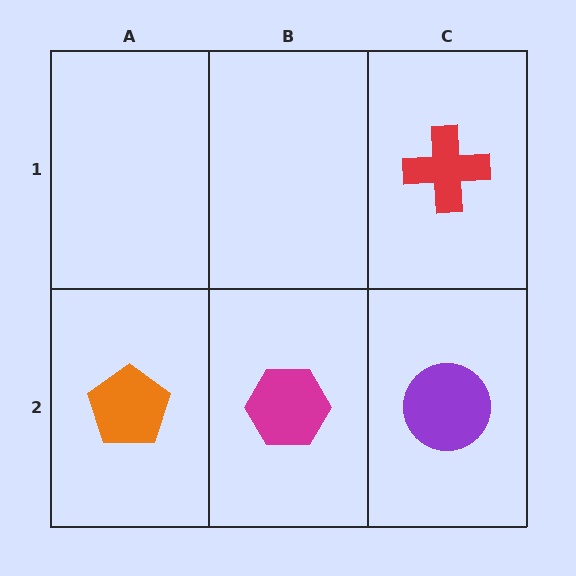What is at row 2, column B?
A magenta hexagon.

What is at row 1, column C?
A red cross.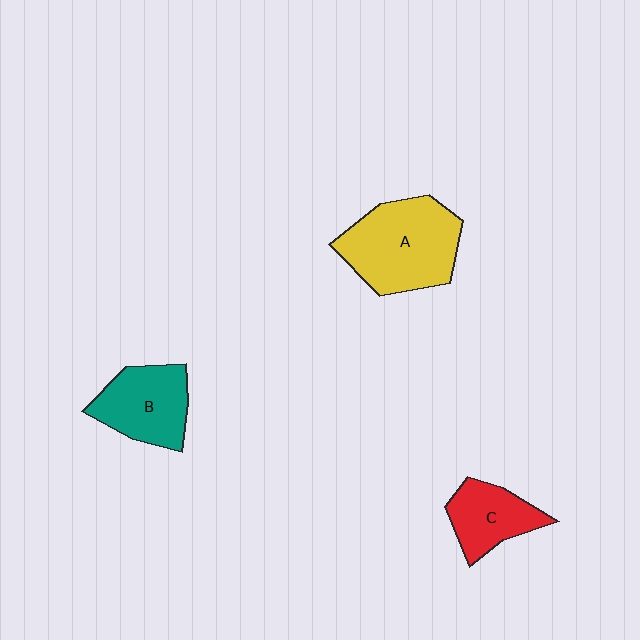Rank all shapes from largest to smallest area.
From largest to smallest: A (yellow), B (teal), C (red).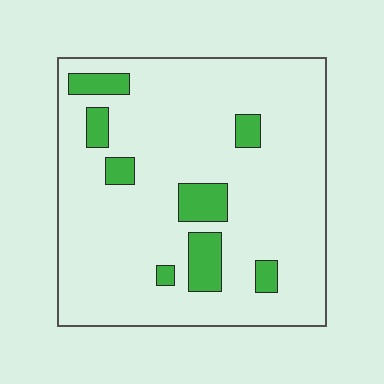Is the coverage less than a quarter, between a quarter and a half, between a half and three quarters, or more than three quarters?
Less than a quarter.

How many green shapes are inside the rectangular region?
8.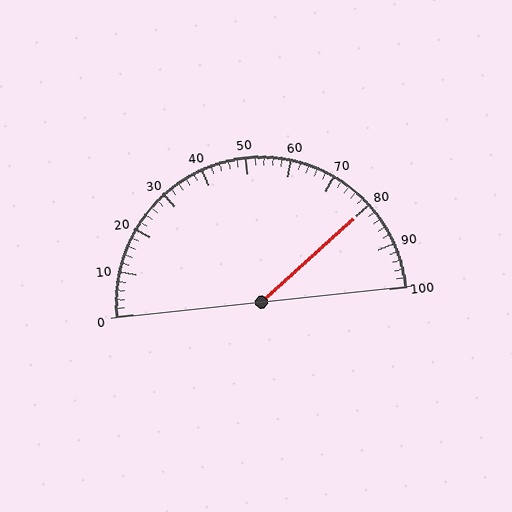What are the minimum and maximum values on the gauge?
The gauge ranges from 0 to 100.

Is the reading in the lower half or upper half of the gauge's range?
The reading is in the upper half of the range (0 to 100).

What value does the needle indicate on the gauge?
The needle indicates approximately 80.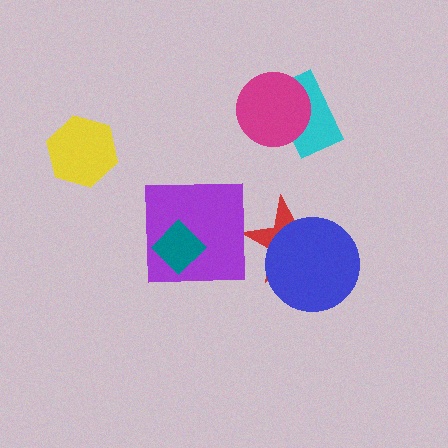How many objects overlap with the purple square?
1 object overlaps with the purple square.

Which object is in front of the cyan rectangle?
The magenta circle is in front of the cyan rectangle.